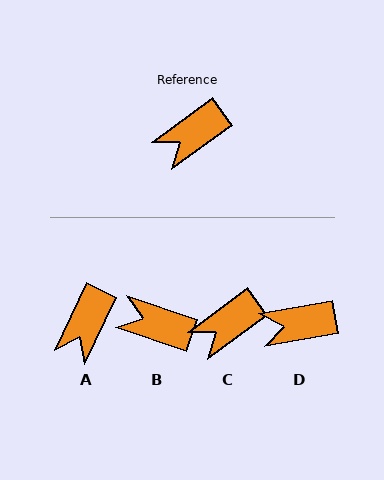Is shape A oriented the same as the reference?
No, it is off by about 28 degrees.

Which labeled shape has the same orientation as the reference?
C.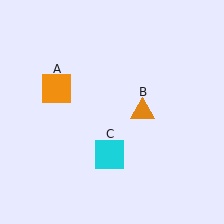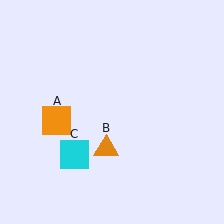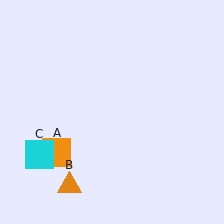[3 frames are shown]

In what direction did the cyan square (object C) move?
The cyan square (object C) moved left.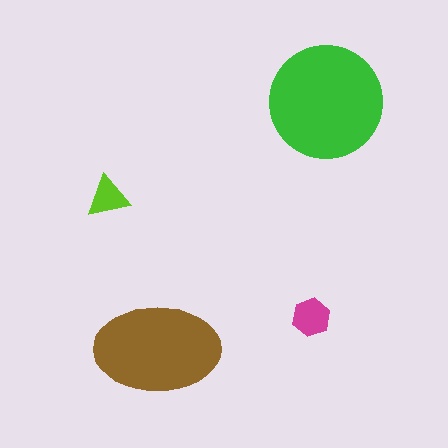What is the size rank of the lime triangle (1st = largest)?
4th.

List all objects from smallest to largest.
The lime triangle, the magenta hexagon, the brown ellipse, the green circle.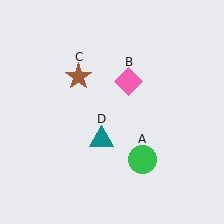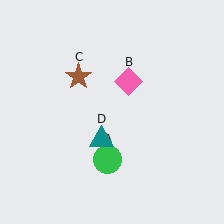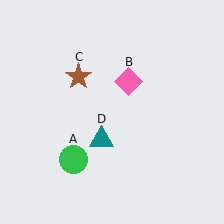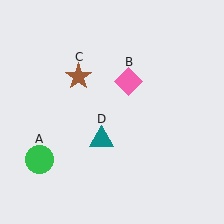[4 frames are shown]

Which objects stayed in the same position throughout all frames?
Pink diamond (object B) and brown star (object C) and teal triangle (object D) remained stationary.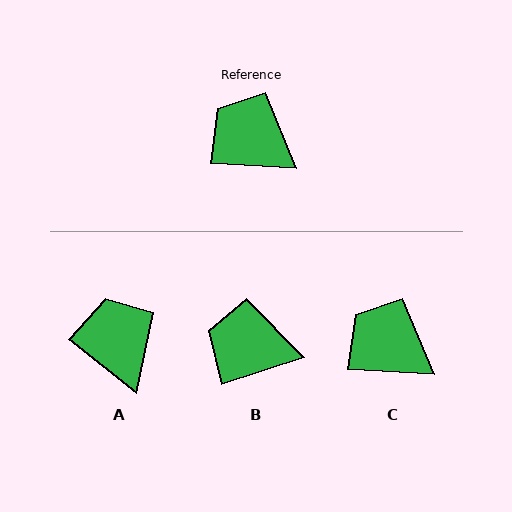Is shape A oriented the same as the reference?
No, it is off by about 35 degrees.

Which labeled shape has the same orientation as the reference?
C.